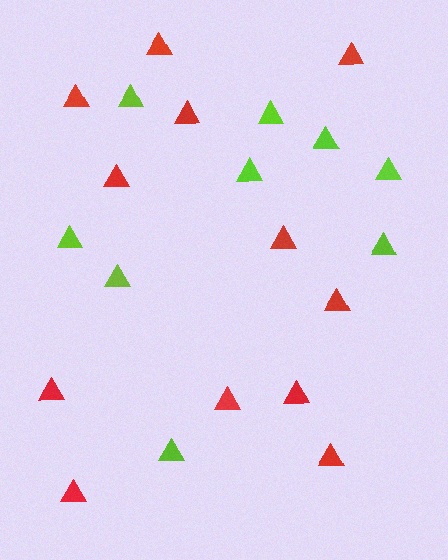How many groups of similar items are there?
There are 2 groups: one group of lime triangles (9) and one group of red triangles (12).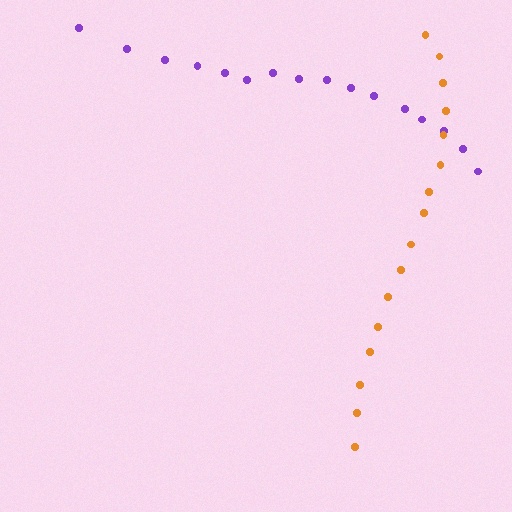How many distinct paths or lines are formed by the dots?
There are 2 distinct paths.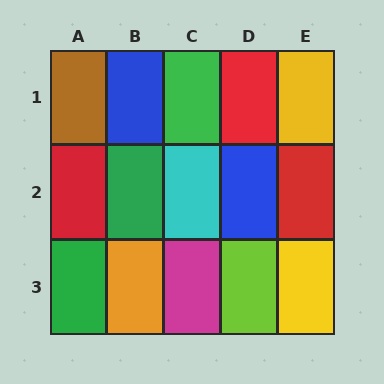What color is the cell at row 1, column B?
Blue.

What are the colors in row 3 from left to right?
Green, orange, magenta, lime, yellow.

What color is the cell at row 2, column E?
Red.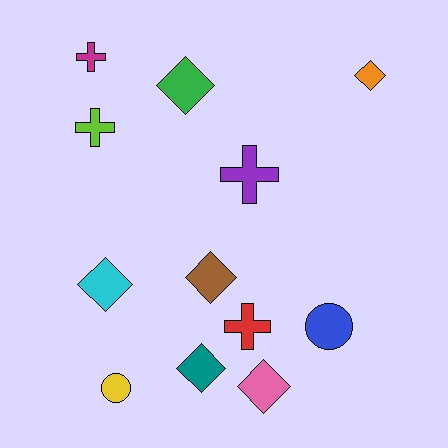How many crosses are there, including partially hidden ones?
There are 4 crosses.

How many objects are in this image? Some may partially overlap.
There are 12 objects.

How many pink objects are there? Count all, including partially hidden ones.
There is 1 pink object.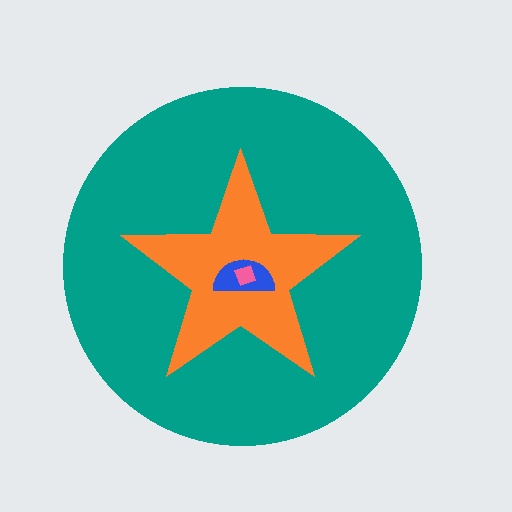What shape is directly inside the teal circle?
The orange star.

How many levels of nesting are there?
4.